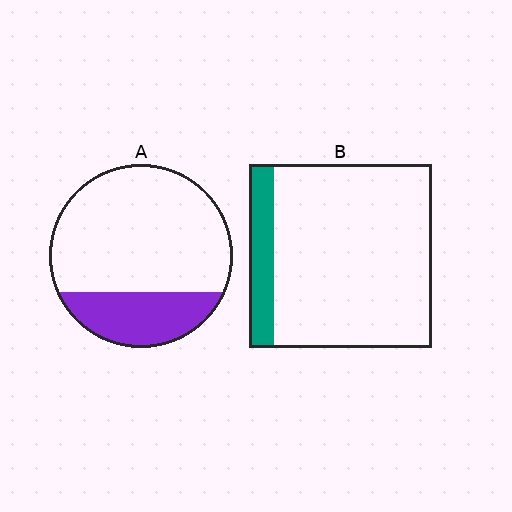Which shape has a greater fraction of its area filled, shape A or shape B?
Shape A.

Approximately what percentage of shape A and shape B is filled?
A is approximately 25% and B is approximately 15%.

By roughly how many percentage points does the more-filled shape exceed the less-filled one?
By roughly 10 percentage points (A over B).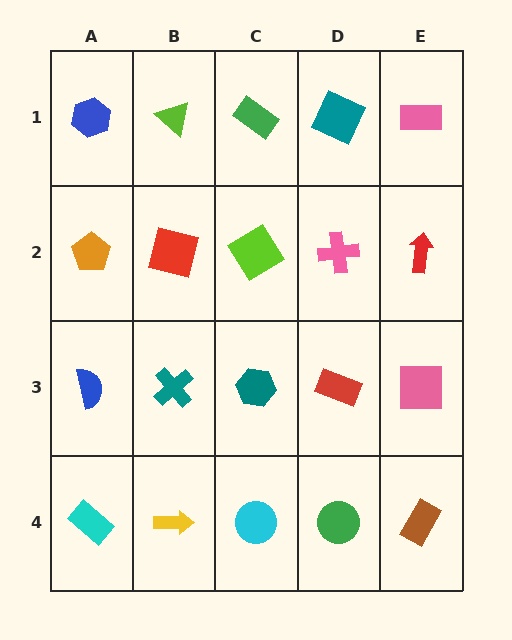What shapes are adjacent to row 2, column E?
A pink rectangle (row 1, column E), a pink square (row 3, column E), a pink cross (row 2, column D).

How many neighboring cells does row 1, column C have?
3.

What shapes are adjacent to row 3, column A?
An orange pentagon (row 2, column A), a cyan rectangle (row 4, column A), a teal cross (row 3, column B).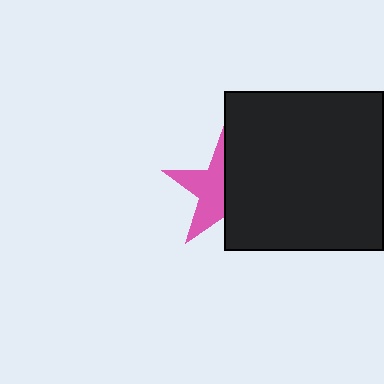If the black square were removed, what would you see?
You would see the complete pink star.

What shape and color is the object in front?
The object in front is a black square.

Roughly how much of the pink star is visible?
About half of it is visible (roughly 49%).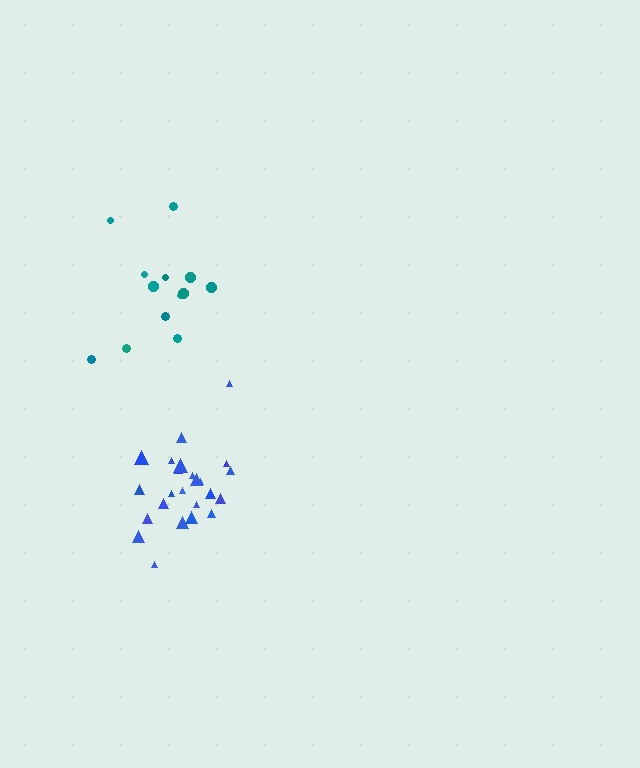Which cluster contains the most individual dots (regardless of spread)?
Blue (24).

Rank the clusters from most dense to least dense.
blue, teal.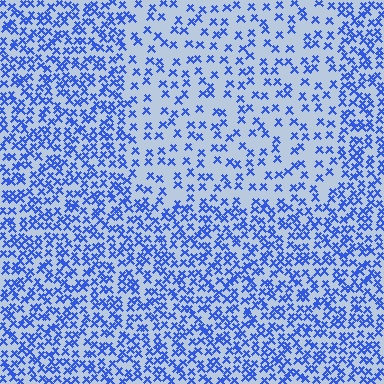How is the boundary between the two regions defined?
The boundary is defined by a change in element density (approximately 2.1x ratio). All elements are the same color, size, and shape.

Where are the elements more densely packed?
The elements are more densely packed outside the rectangle boundary.